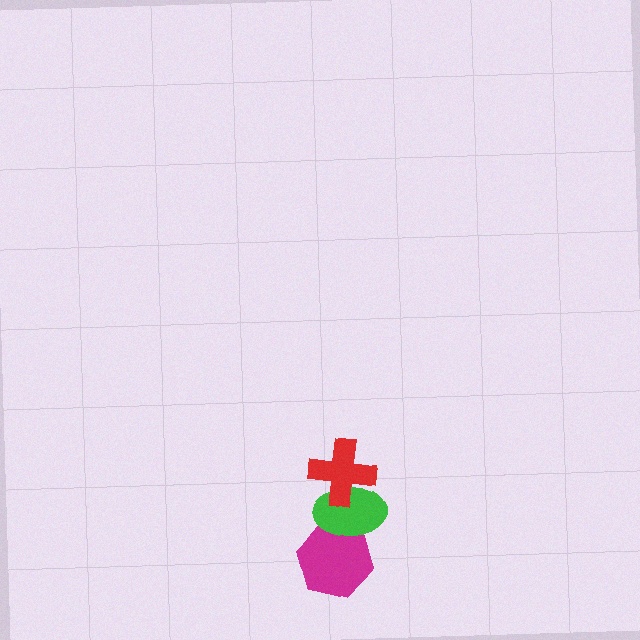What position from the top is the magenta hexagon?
The magenta hexagon is 3rd from the top.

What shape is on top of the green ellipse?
The red cross is on top of the green ellipse.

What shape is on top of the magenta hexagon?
The green ellipse is on top of the magenta hexagon.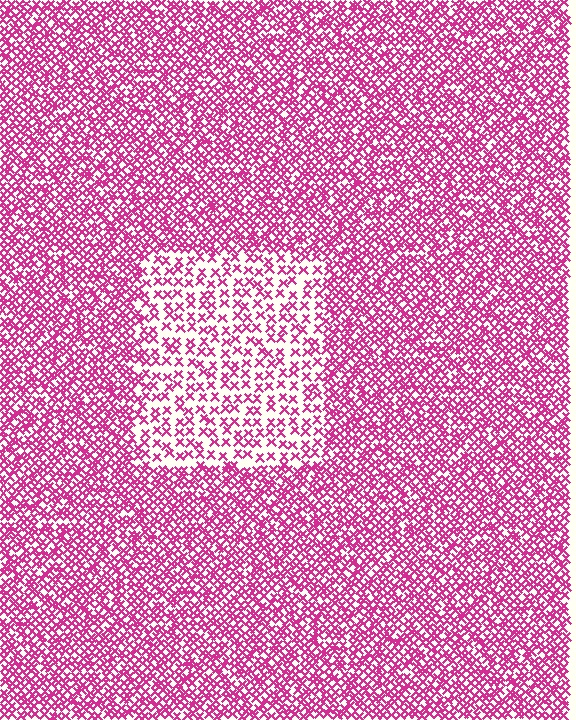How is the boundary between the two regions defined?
The boundary is defined by a change in element density (approximately 2.1x ratio). All elements are the same color, size, and shape.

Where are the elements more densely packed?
The elements are more densely packed outside the rectangle boundary.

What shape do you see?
I see a rectangle.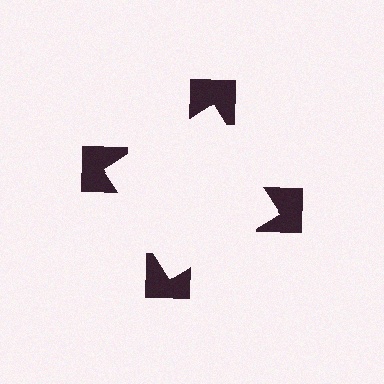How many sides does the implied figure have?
4 sides.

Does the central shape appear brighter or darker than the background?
It typically appears slightly brighter than the background, even though no actual brightness change is drawn.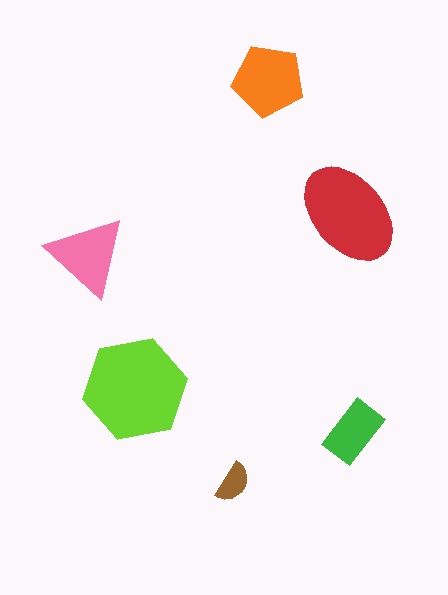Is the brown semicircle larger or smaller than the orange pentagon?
Smaller.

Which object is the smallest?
The brown semicircle.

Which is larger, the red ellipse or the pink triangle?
The red ellipse.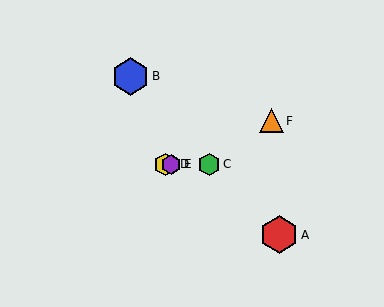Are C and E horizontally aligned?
Yes, both are at y≈164.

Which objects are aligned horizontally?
Objects C, D, E are aligned horizontally.